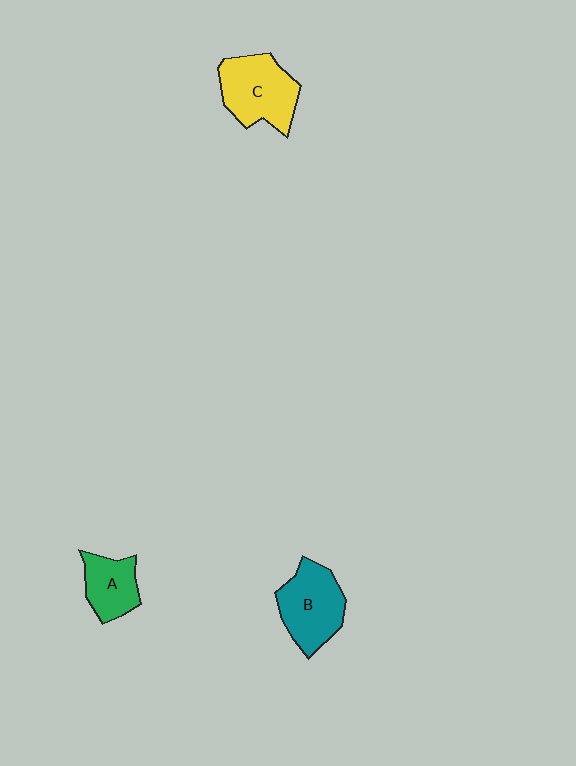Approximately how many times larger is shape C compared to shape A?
Approximately 1.6 times.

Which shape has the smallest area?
Shape A (green).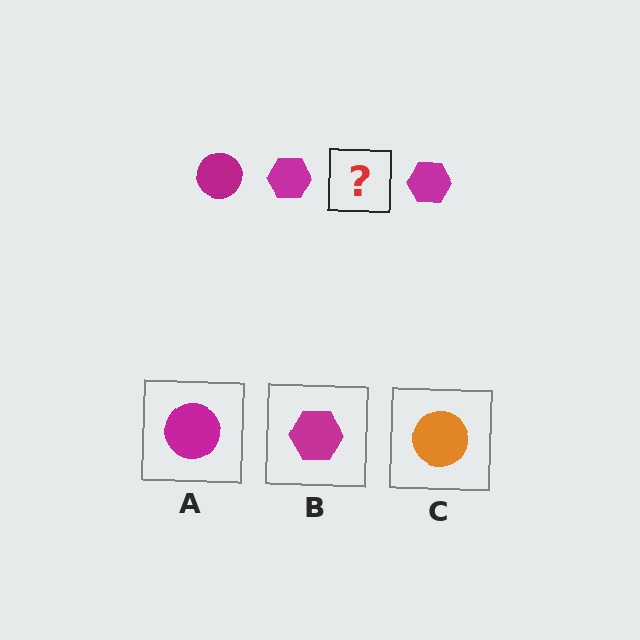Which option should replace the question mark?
Option A.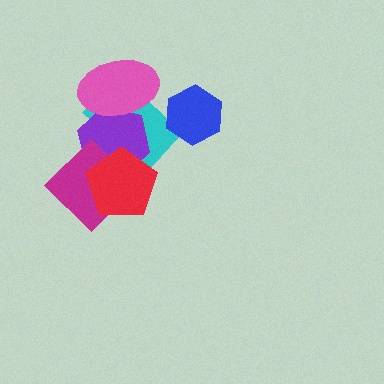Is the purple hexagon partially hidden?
Yes, it is partially covered by another shape.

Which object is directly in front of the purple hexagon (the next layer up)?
The magenta diamond is directly in front of the purple hexagon.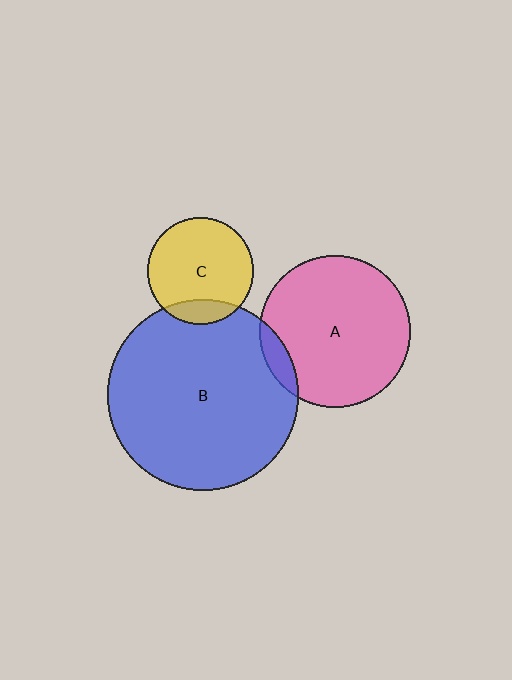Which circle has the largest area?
Circle B (blue).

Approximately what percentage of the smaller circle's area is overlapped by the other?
Approximately 15%.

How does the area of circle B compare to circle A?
Approximately 1.6 times.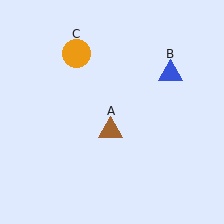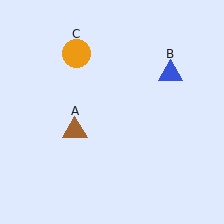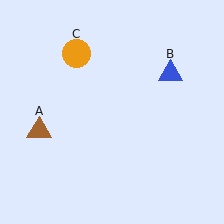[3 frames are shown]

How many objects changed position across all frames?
1 object changed position: brown triangle (object A).